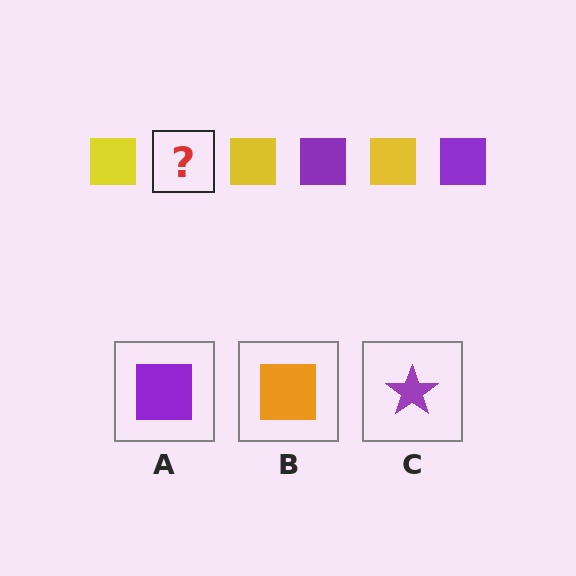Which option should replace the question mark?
Option A.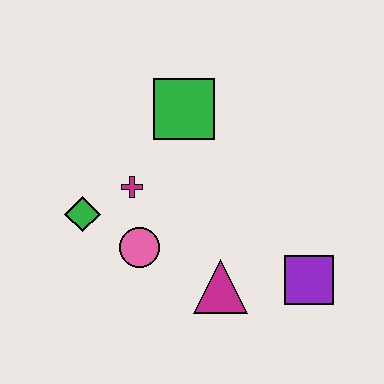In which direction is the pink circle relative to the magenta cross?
The pink circle is below the magenta cross.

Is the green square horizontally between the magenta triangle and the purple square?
No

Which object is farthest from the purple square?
The green diamond is farthest from the purple square.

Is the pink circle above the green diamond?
No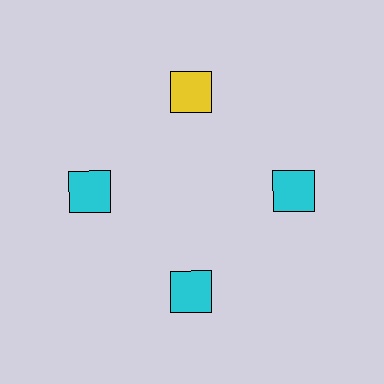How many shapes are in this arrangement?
There are 4 shapes arranged in a ring pattern.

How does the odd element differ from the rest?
It has a different color: yellow instead of cyan.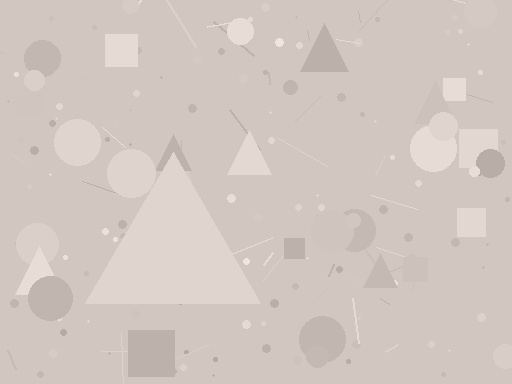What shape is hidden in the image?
A triangle is hidden in the image.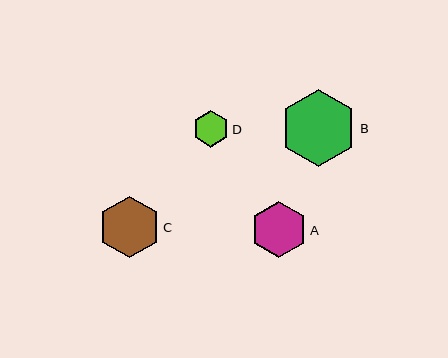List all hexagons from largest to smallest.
From largest to smallest: B, C, A, D.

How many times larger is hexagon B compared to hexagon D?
Hexagon B is approximately 2.1 times the size of hexagon D.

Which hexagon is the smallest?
Hexagon D is the smallest with a size of approximately 36 pixels.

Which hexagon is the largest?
Hexagon B is the largest with a size of approximately 77 pixels.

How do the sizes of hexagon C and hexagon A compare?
Hexagon C and hexagon A are approximately the same size.